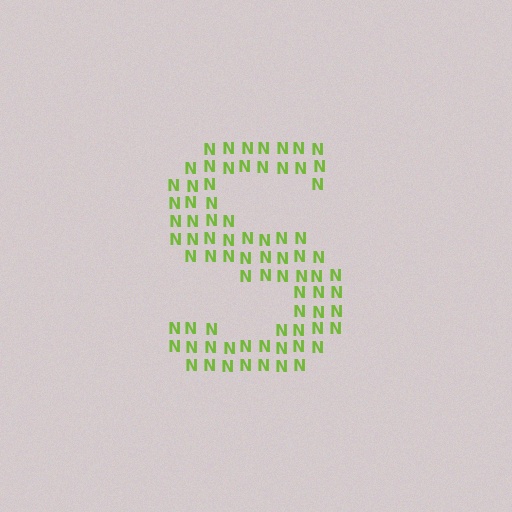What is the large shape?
The large shape is the letter S.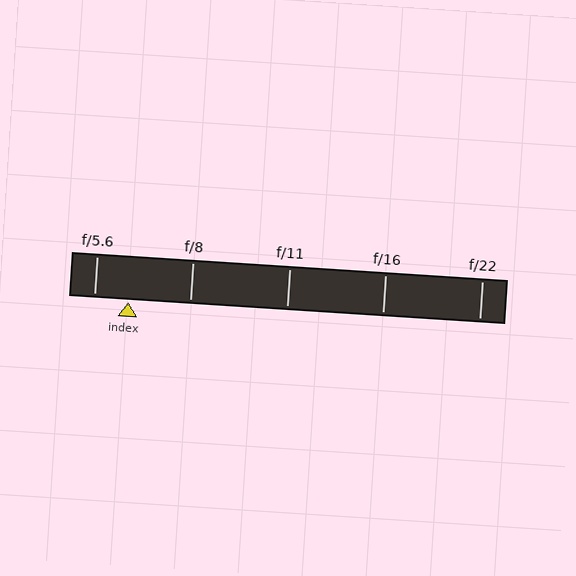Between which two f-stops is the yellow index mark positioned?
The index mark is between f/5.6 and f/8.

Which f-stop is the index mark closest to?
The index mark is closest to f/5.6.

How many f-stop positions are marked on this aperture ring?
There are 5 f-stop positions marked.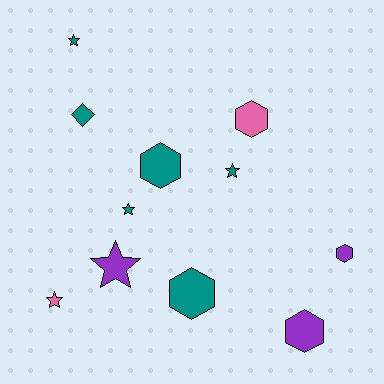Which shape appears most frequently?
Star, with 5 objects.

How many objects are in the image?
There are 11 objects.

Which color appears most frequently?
Teal, with 6 objects.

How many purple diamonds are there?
There are no purple diamonds.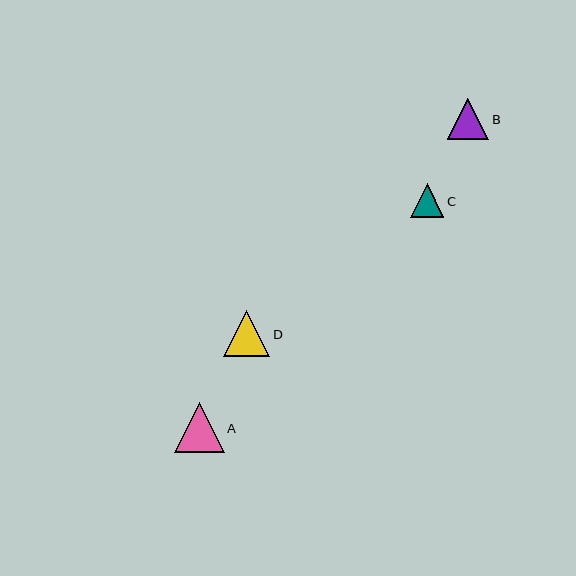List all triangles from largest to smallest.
From largest to smallest: A, D, B, C.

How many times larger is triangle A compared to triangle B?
Triangle A is approximately 1.2 times the size of triangle B.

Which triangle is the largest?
Triangle A is the largest with a size of approximately 50 pixels.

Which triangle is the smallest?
Triangle C is the smallest with a size of approximately 33 pixels.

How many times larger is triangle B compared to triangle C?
Triangle B is approximately 1.2 times the size of triangle C.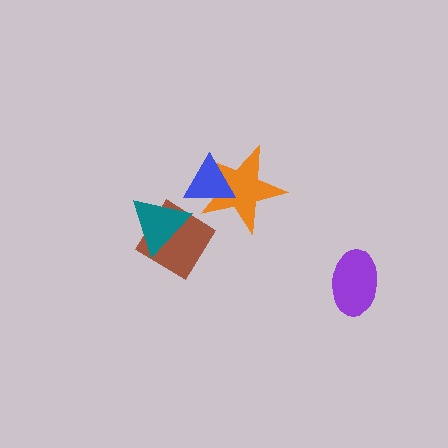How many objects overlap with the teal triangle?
1 object overlaps with the teal triangle.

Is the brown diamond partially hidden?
Yes, it is partially covered by another shape.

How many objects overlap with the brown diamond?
1 object overlaps with the brown diamond.